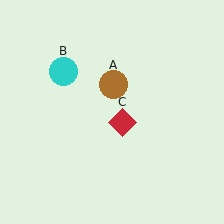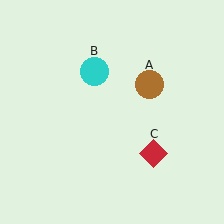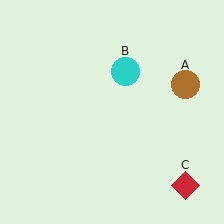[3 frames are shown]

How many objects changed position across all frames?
3 objects changed position: brown circle (object A), cyan circle (object B), red diamond (object C).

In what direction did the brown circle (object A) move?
The brown circle (object A) moved right.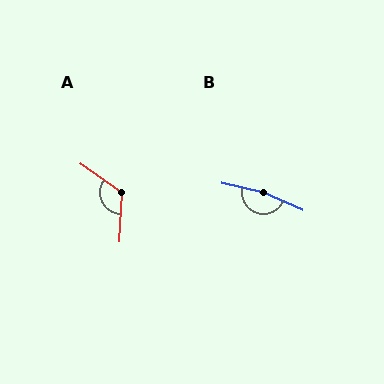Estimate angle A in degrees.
Approximately 122 degrees.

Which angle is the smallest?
A, at approximately 122 degrees.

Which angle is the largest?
B, at approximately 169 degrees.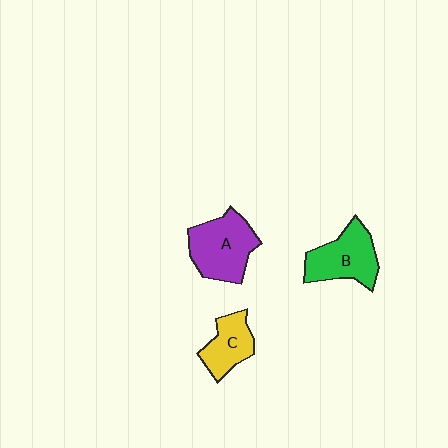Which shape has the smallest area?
Shape C (yellow).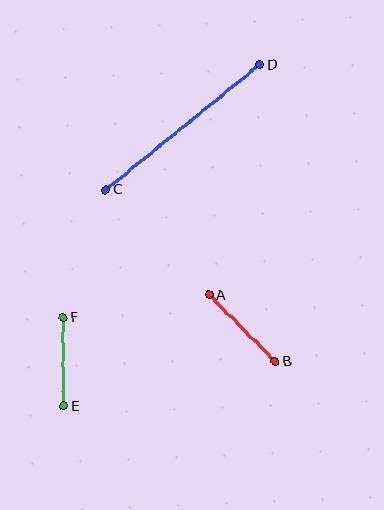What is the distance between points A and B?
The distance is approximately 94 pixels.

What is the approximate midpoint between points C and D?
The midpoint is at approximately (183, 127) pixels.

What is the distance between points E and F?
The distance is approximately 89 pixels.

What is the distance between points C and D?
The distance is approximately 198 pixels.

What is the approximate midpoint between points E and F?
The midpoint is at approximately (64, 362) pixels.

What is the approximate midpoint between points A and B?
The midpoint is at approximately (242, 328) pixels.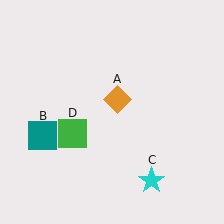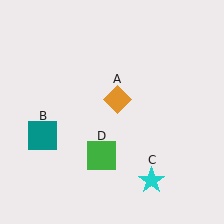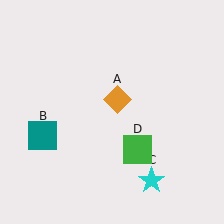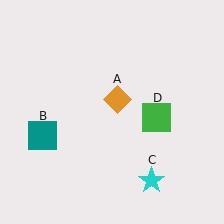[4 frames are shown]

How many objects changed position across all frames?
1 object changed position: green square (object D).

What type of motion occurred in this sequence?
The green square (object D) rotated counterclockwise around the center of the scene.